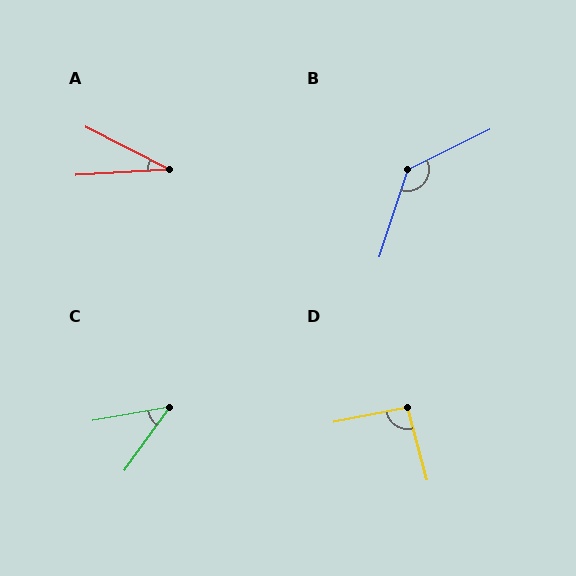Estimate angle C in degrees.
Approximately 45 degrees.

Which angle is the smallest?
A, at approximately 30 degrees.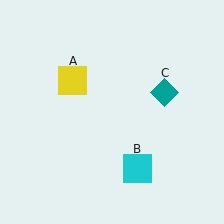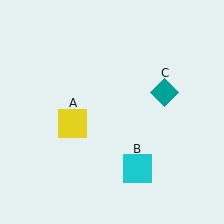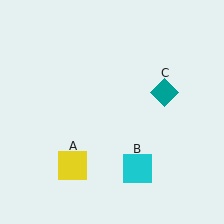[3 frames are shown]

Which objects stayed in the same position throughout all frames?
Cyan square (object B) and teal diamond (object C) remained stationary.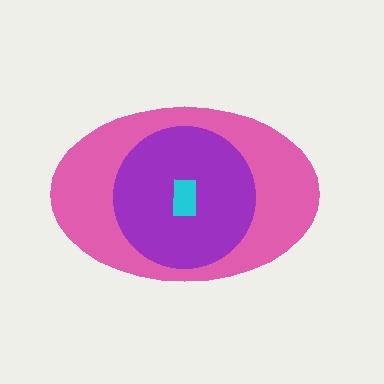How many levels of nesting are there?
3.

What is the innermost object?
The cyan rectangle.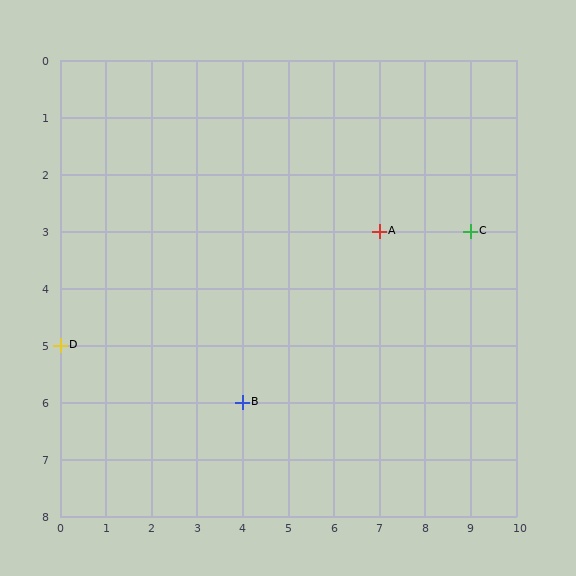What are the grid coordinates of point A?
Point A is at grid coordinates (7, 3).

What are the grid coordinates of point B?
Point B is at grid coordinates (4, 6).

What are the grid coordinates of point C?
Point C is at grid coordinates (9, 3).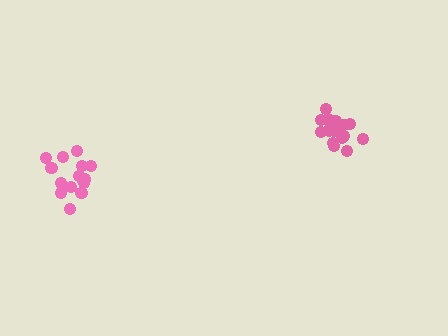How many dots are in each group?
Group 1: 15 dots, Group 2: 17 dots (32 total).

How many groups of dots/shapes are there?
There are 2 groups.